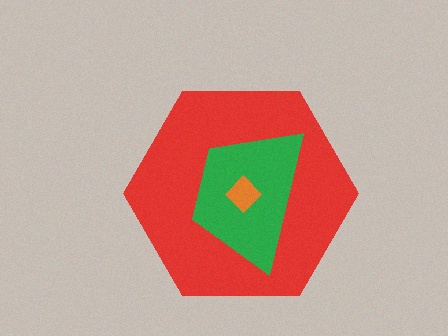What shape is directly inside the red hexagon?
The green trapezoid.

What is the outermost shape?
The red hexagon.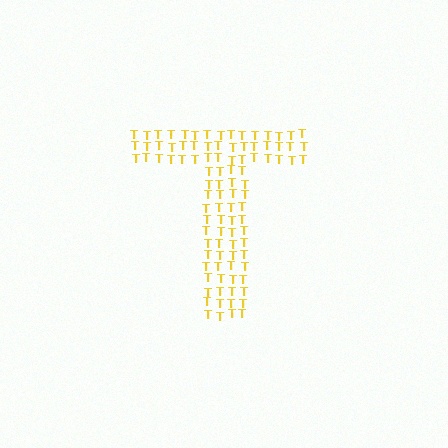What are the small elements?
The small elements are letter T's.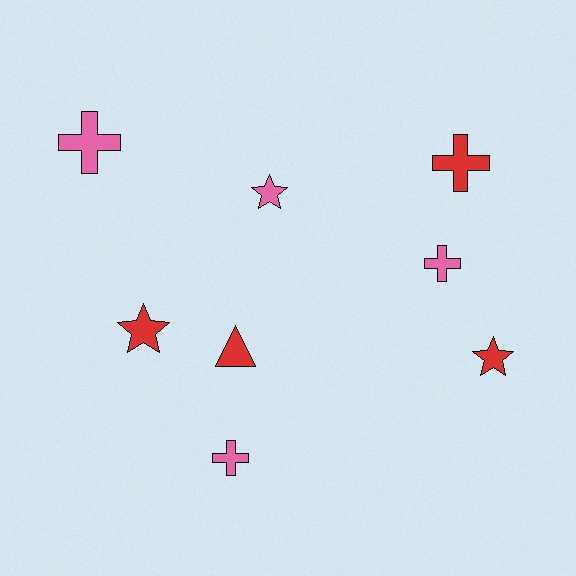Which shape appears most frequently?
Cross, with 4 objects.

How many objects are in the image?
There are 8 objects.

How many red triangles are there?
There is 1 red triangle.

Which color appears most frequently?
Pink, with 4 objects.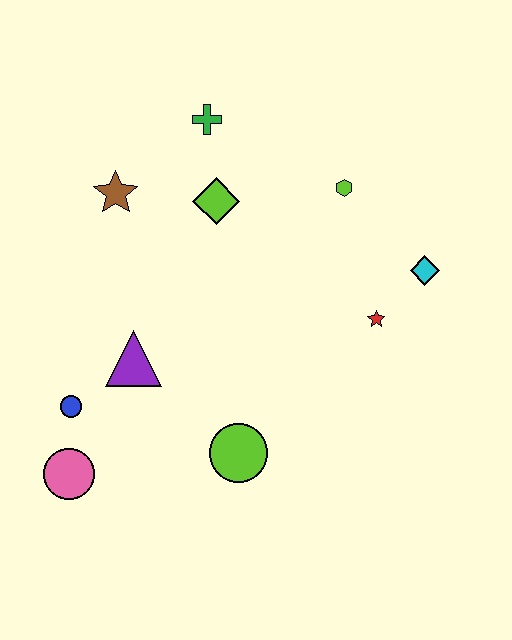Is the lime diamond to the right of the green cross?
Yes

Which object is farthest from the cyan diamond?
The pink circle is farthest from the cyan diamond.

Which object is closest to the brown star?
The lime diamond is closest to the brown star.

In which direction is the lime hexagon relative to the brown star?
The lime hexagon is to the right of the brown star.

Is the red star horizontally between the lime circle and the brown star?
No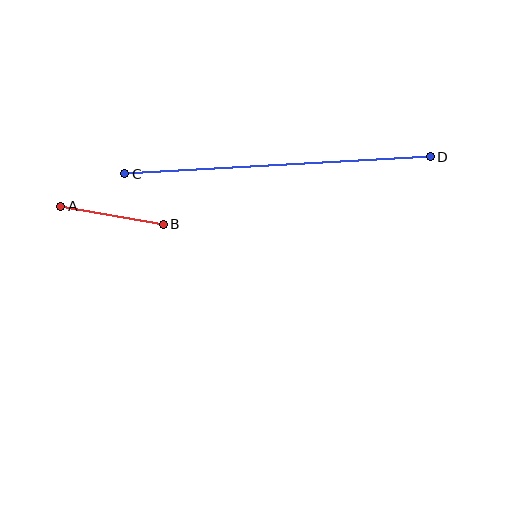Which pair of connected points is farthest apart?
Points C and D are farthest apart.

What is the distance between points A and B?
The distance is approximately 104 pixels.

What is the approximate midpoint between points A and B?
The midpoint is at approximately (112, 215) pixels.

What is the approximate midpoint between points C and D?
The midpoint is at approximately (278, 165) pixels.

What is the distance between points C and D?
The distance is approximately 306 pixels.